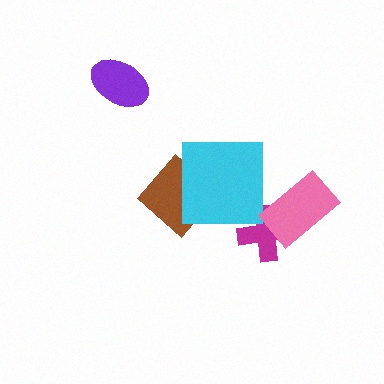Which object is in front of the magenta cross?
The pink rectangle is in front of the magenta cross.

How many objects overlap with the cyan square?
1 object overlaps with the cyan square.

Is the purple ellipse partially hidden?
No, no other shape covers it.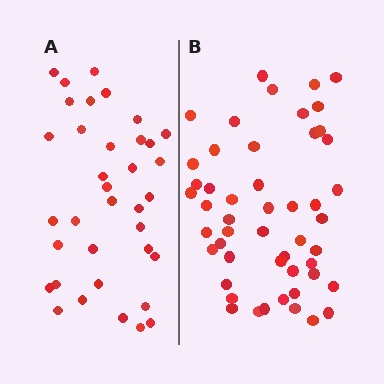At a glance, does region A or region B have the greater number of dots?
Region B (the right region) has more dots.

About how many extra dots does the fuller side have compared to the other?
Region B has approximately 15 more dots than region A.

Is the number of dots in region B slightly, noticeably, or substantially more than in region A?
Region B has noticeably more, but not dramatically so. The ratio is roughly 1.4 to 1.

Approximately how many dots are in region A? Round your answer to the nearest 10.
About 40 dots. (The exact count is 36, which rounds to 40.)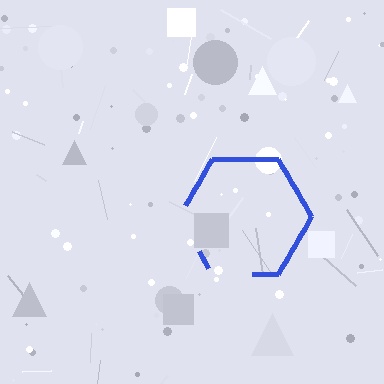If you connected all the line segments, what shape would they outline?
They would outline a hexagon.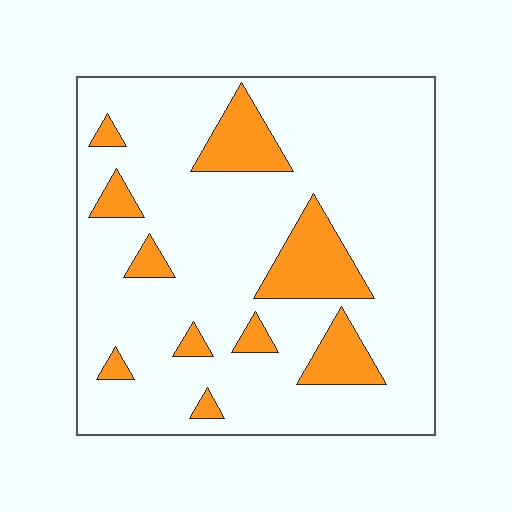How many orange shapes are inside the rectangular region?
10.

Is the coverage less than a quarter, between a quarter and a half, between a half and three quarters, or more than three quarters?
Less than a quarter.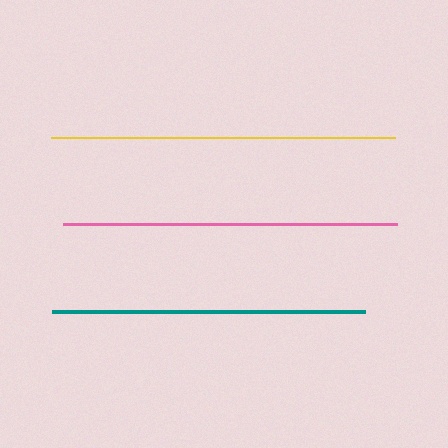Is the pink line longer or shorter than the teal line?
The pink line is longer than the teal line.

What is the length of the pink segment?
The pink segment is approximately 334 pixels long.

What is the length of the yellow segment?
The yellow segment is approximately 345 pixels long.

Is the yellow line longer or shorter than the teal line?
The yellow line is longer than the teal line.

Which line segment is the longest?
The yellow line is the longest at approximately 345 pixels.